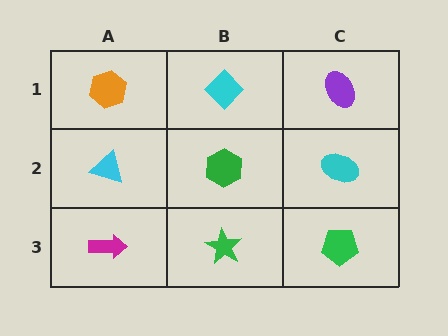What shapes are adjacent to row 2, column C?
A purple ellipse (row 1, column C), a green pentagon (row 3, column C), a green hexagon (row 2, column B).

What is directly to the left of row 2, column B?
A cyan triangle.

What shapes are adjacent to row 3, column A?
A cyan triangle (row 2, column A), a green star (row 3, column B).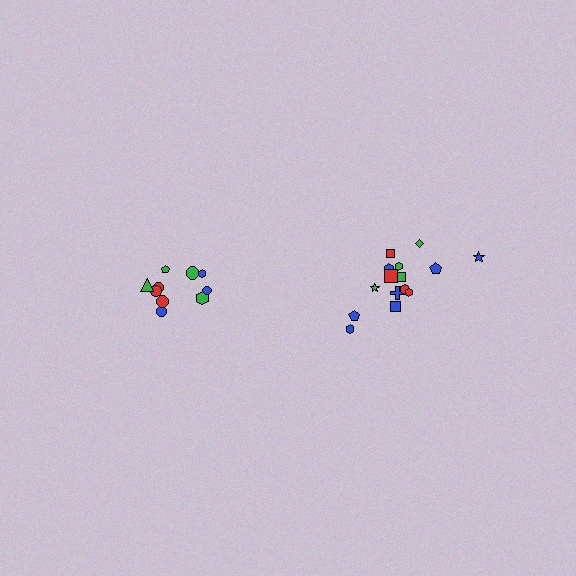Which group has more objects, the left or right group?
The right group.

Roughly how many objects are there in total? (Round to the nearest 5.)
Roughly 25 objects in total.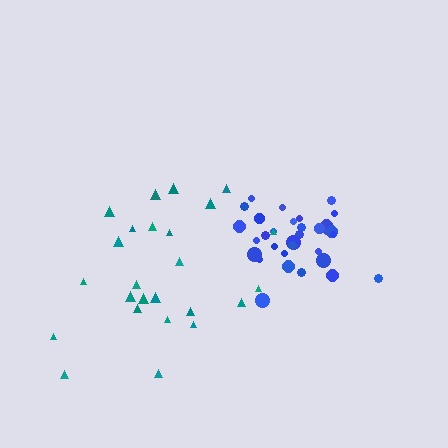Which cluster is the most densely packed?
Blue.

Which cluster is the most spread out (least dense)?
Teal.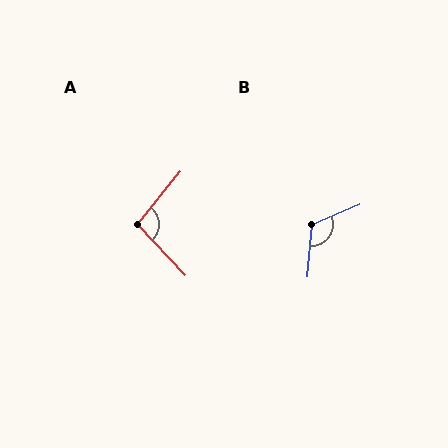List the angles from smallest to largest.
A (97°), B (117°).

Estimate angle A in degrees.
Approximately 97 degrees.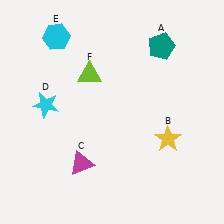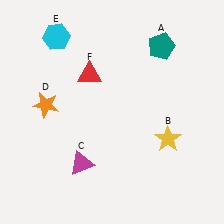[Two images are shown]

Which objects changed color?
D changed from cyan to orange. F changed from lime to red.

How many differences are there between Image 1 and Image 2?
There are 2 differences between the two images.